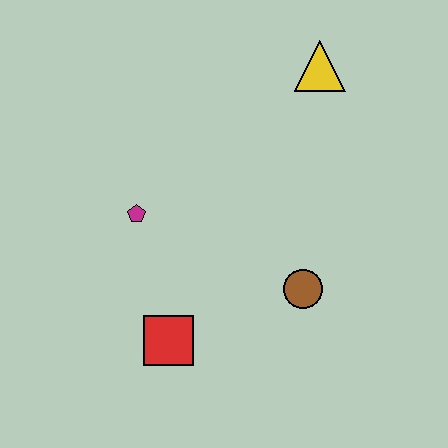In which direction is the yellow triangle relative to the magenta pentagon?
The yellow triangle is to the right of the magenta pentagon.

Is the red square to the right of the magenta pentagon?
Yes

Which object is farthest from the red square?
The yellow triangle is farthest from the red square.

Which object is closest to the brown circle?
The red square is closest to the brown circle.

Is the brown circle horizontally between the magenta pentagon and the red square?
No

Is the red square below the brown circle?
Yes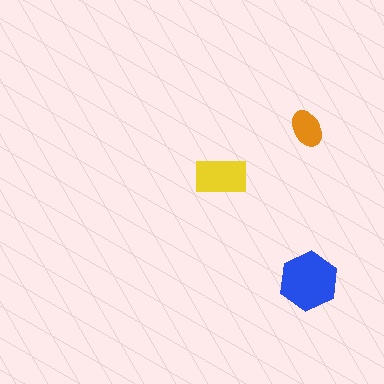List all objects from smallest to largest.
The orange ellipse, the yellow rectangle, the blue hexagon.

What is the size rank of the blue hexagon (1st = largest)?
1st.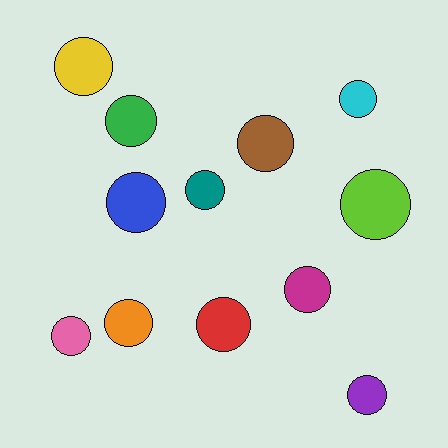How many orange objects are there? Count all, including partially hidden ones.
There is 1 orange object.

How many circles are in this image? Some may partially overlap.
There are 12 circles.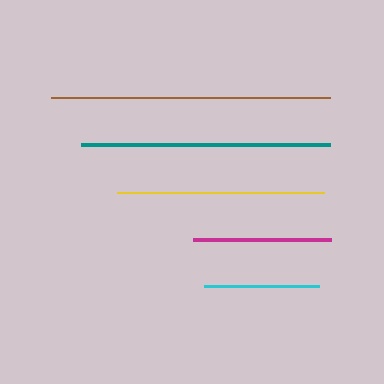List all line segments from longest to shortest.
From longest to shortest: brown, teal, yellow, magenta, cyan.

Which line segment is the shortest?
The cyan line is the shortest at approximately 114 pixels.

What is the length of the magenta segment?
The magenta segment is approximately 139 pixels long.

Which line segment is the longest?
The brown line is the longest at approximately 279 pixels.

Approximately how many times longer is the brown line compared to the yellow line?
The brown line is approximately 1.3 times the length of the yellow line.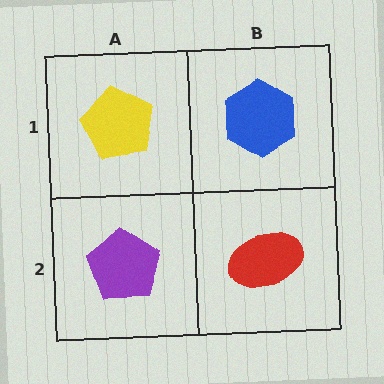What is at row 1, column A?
A yellow pentagon.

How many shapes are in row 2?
2 shapes.